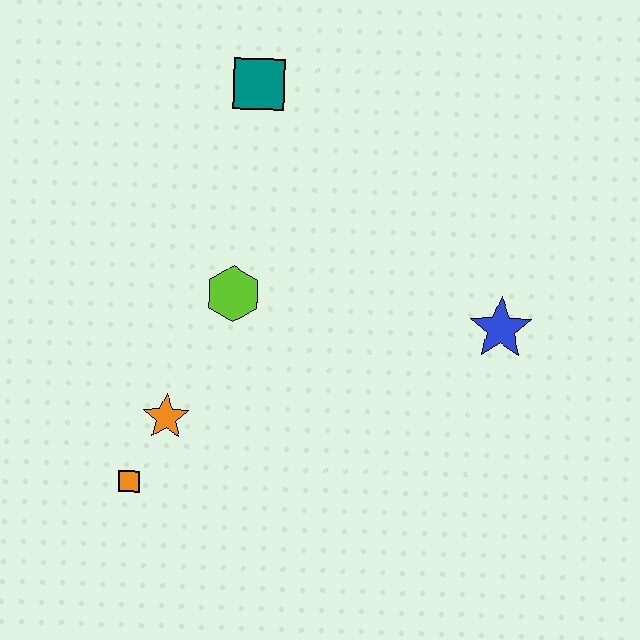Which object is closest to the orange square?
The orange star is closest to the orange square.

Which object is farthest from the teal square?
The orange square is farthest from the teal square.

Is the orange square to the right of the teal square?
No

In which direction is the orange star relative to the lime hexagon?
The orange star is below the lime hexagon.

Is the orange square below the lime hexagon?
Yes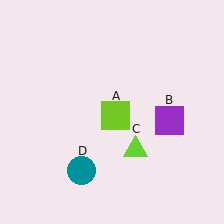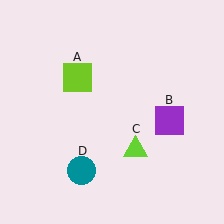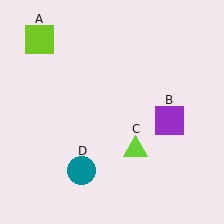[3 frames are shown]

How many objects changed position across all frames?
1 object changed position: lime square (object A).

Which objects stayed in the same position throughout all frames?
Purple square (object B) and lime triangle (object C) and teal circle (object D) remained stationary.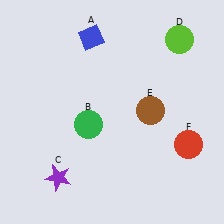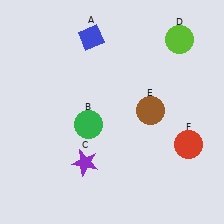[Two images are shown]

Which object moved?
The purple star (C) moved right.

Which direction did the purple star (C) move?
The purple star (C) moved right.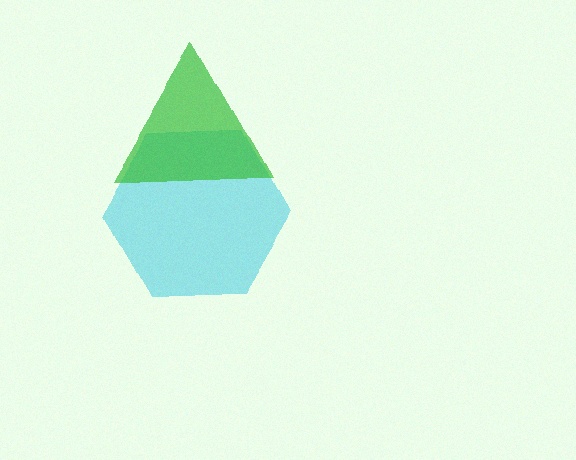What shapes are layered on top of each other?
The layered shapes are: a cyan hexagon, a green triangle.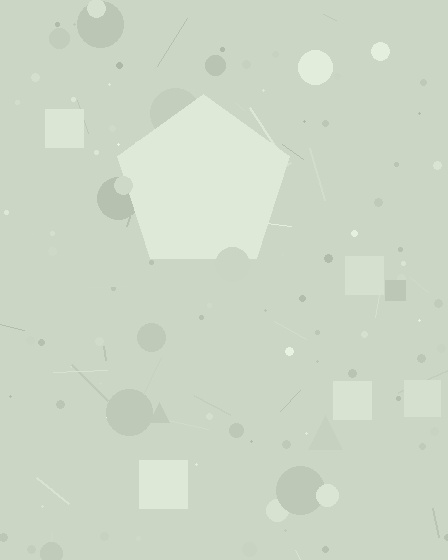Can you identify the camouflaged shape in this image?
The camouflaged shape is a pentagon.